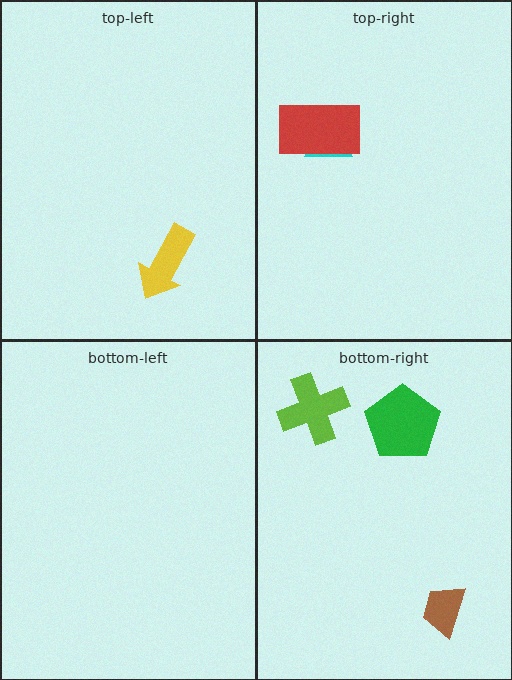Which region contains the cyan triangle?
The top-right region.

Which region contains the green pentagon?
The bottom-right region.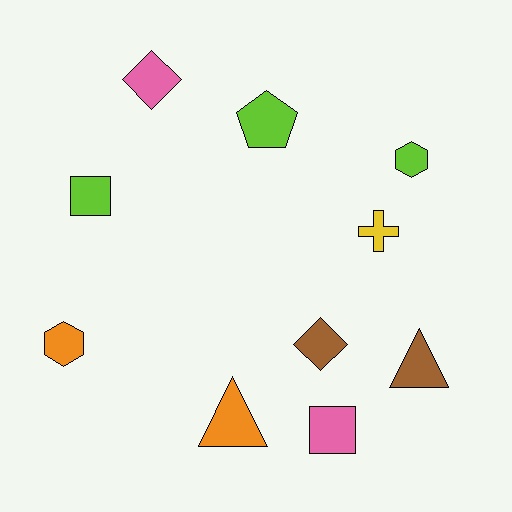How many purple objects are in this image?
There are no purple objects.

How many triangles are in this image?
There are 2 triangles.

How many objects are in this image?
There are 10 objects.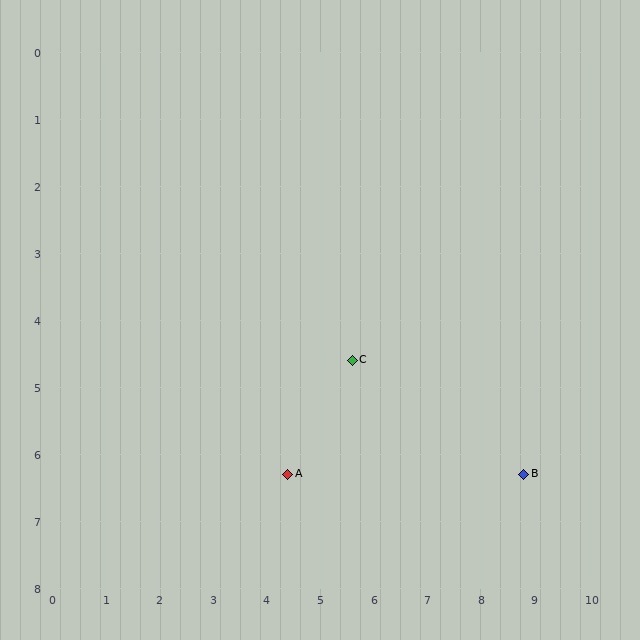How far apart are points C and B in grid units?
Points C and B are about 3.6 grid units apart.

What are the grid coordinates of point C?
Point C is at approximately (5.6, 4.6).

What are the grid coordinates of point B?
Point B is at approximately (8.8, 6.3).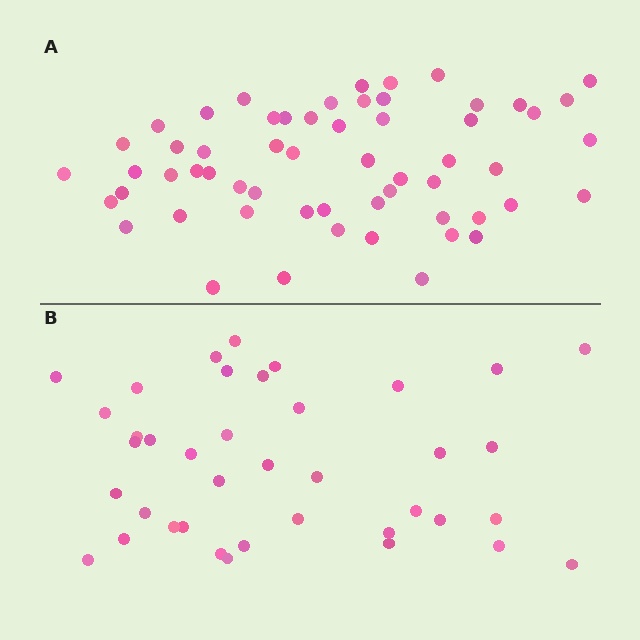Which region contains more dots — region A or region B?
Region A (the top region) has more dots.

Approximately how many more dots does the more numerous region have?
Region A has approximately 20 more dots than region B.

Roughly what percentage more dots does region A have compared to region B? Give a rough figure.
About 50% more.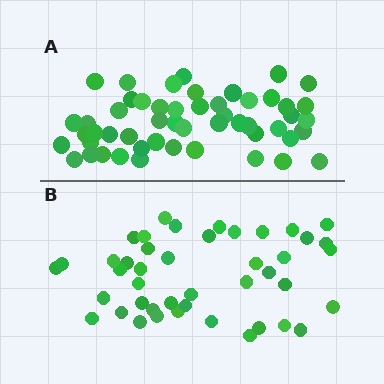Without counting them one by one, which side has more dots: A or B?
Region A (the top region) has more dots.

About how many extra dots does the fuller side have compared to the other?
Region A has roughly 8 or so more dots than region B.